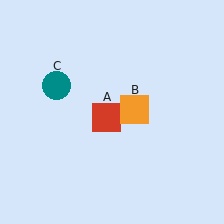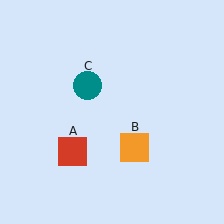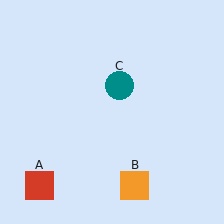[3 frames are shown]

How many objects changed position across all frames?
3 objects changed position: red square (object A), orange square (object B), teal circle (object C).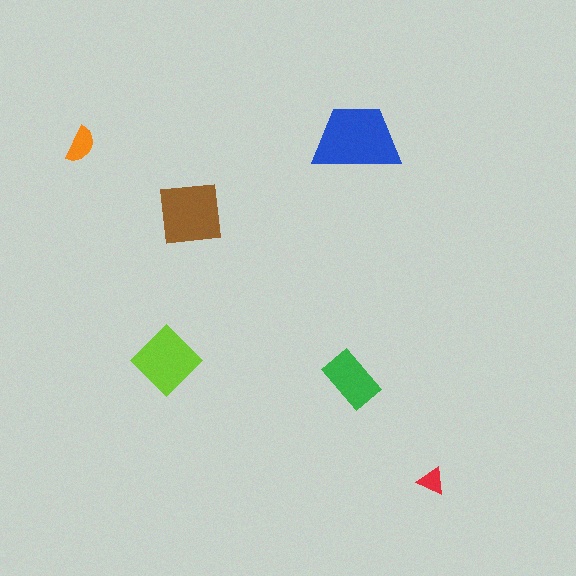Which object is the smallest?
The red triangle.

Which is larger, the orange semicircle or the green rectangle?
The green rectangle.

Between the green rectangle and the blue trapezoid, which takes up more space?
The blue trapezoid.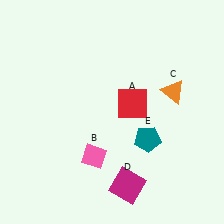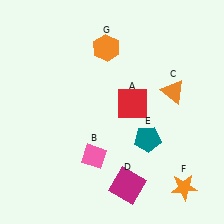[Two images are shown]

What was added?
An orange star (F), an orange hexagon (G) were added in Image 2.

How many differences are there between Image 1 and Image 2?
There are 2 differences between the two images.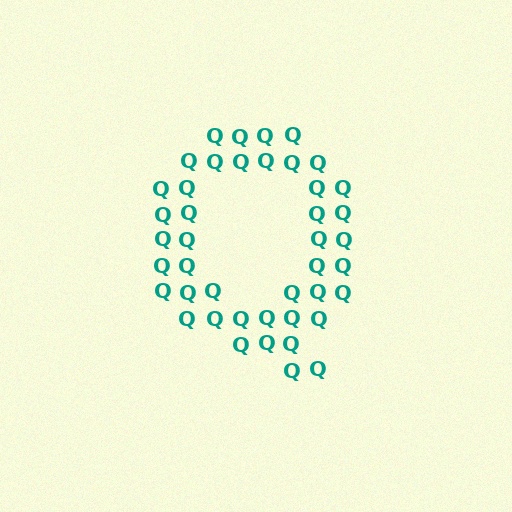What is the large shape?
The large shape is the letter Q.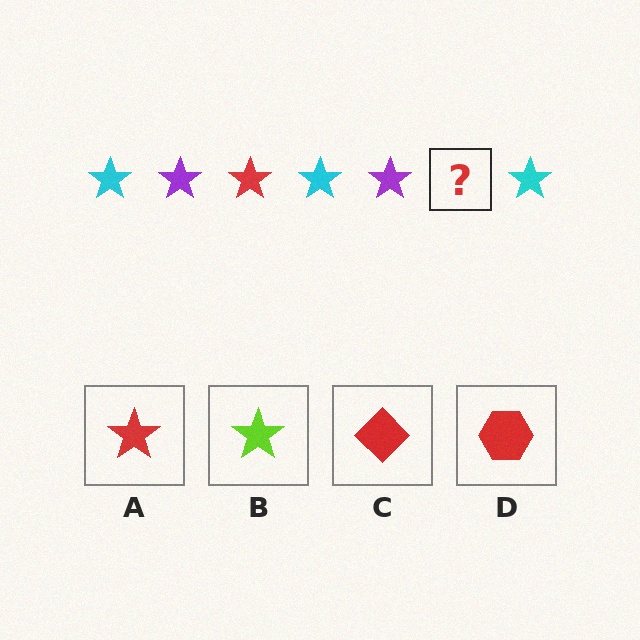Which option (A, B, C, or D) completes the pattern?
A.